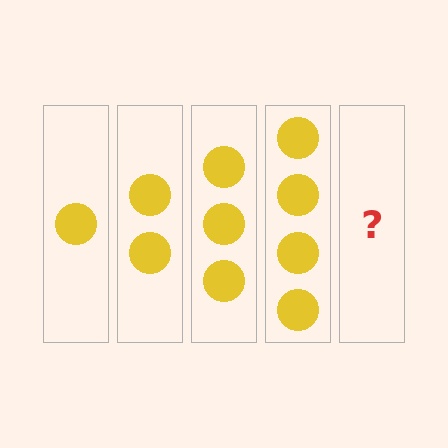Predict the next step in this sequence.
The next step is 5 circles.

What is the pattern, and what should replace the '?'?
The pattern is that each step adds one more circle. The '?' should be 5 circles.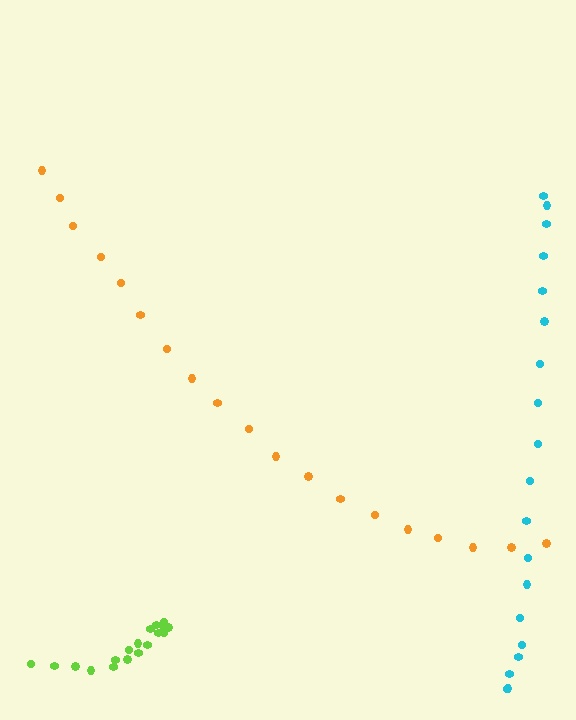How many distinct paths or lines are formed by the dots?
There are 3 distinct paths.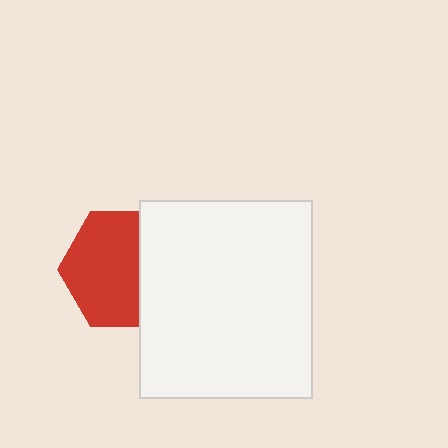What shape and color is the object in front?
The object in front is a white rectangle.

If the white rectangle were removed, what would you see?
You would see the complete red hexagon.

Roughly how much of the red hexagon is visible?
Most of it is visible (roughly 65%).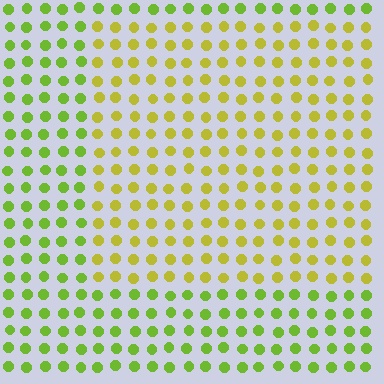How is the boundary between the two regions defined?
The boundary is defined purely by a slight shift in hue (about 33 degrees). Spacing, size, and orientation are identical on both sides.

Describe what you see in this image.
The image is filled with small lime elements in a uniform arrangement. A rectangle-shaped region is visible where the elements are tinted to a slightly different hue, forming a subtle color boundary.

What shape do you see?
I see a rectangle.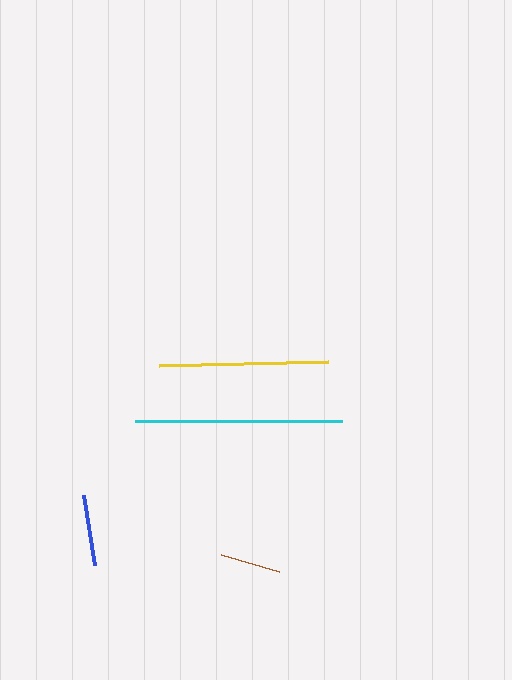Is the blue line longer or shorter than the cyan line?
The cyan line is longer than the blue line.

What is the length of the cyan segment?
The cyan segment is approximately 207 pixels long.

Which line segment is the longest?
The cyan line is the longest at approximately 207 pixels.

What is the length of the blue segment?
The blue segment is approximately 71 pixels long.